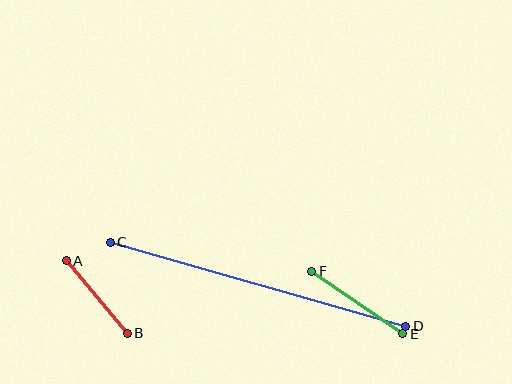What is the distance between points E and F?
The distance is approximately 110 pixels.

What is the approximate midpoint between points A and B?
The midpoint is at approximately (97, 297) pixels.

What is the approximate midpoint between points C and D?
The midpoint is at approximately (258, 284) pixels.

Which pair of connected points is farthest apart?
Points C and D are farthest apart.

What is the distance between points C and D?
The distance is approximately 307 pixels.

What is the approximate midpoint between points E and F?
The midpoint is at approximately (357, 303) pixels.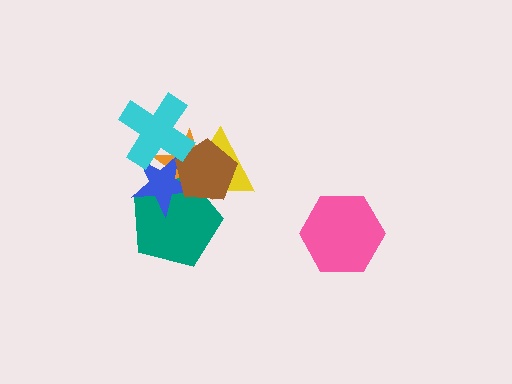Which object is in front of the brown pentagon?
The cyan cross is in front of the brown pentagon.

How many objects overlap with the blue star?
5 objects overlap with the blue star.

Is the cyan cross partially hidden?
No, no other shape covers it.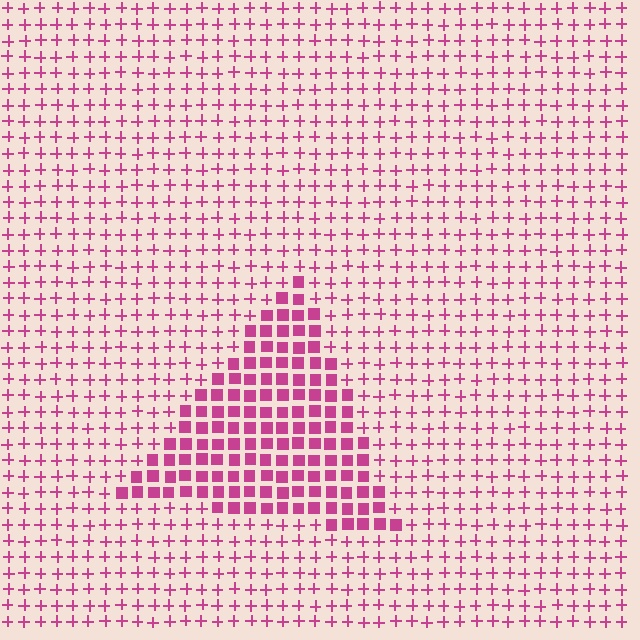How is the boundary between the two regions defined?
The boundary is defined by a change in element shape: squares inside vs. plus signs outside. All elements share the same color and spacing.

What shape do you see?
I see a triangle.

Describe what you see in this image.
The image is filled with small magenta elements arranged in a uniform grid. A triangle-shaped region contains squares, while the surrounding area contains plus signs. The boundary is defined purely by the change in element shape.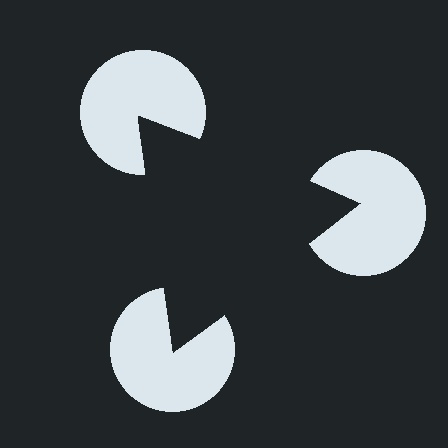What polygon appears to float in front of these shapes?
An illusory triangle — its edges are inferred from the aligned wedge cuts in the pac-man discs, not physically drawn.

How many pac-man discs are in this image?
There are 3 — one at each vertex of the illusory triangle.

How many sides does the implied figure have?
3 sides.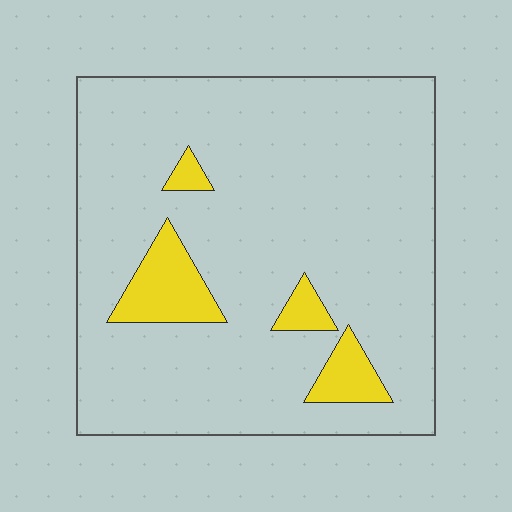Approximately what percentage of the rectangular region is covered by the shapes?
Approximately 10%.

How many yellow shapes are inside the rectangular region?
4.